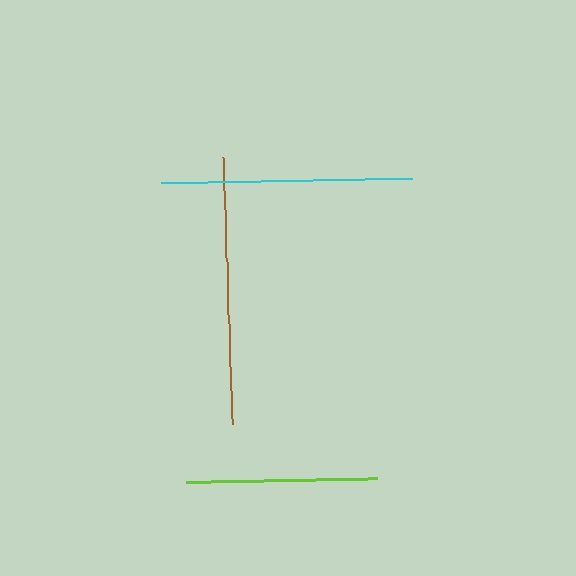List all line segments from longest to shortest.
From longest to shortest: brown, cyan, lime.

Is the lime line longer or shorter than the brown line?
The brown line is longer than the lime line.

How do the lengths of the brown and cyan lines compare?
The brown and cyan lines are approximately the same length.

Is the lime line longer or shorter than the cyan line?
The cyan line is longer than the lime line.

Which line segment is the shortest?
The lime line is the shortest at approximately 191 pixels.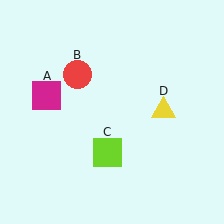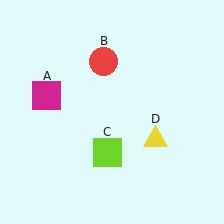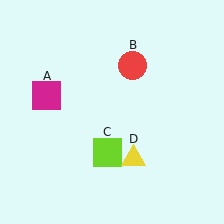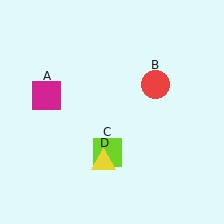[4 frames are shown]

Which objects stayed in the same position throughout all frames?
Magenta square (object A) and lime square (object C) remained stationary.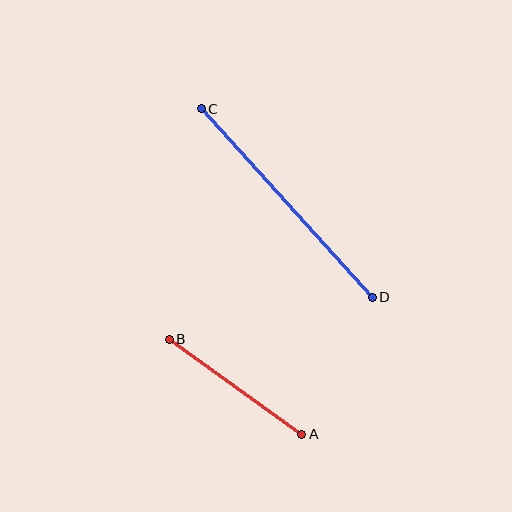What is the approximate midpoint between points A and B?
The midpoint is at approximately (235, 387) pixels.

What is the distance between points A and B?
The distance is approximately 163 pixels.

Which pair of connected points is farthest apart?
Points C and D are farthest apart.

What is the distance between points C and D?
The distance is approximately 254 pixels.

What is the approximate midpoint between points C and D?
The midpoint is at approximately (287, 203) pixels.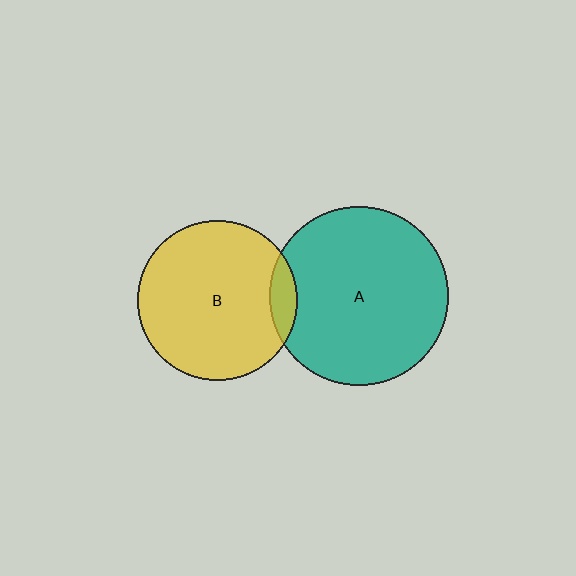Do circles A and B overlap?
Yes.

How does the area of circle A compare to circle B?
Approximately 1.2 times.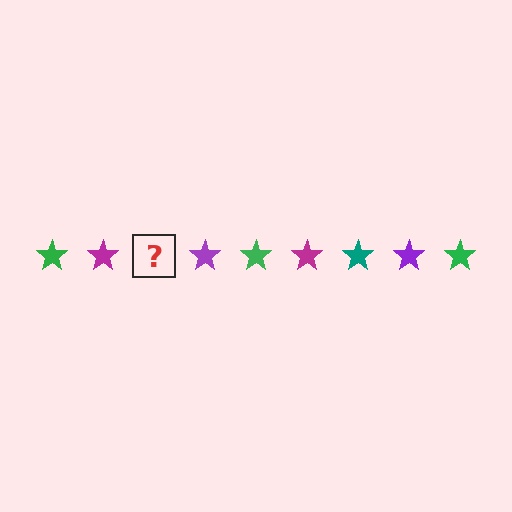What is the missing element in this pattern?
The missing element is a teal star.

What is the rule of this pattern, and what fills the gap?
The rule is that the pattern cycles through green, magenta, teal, purple stars. The gap should be filled with a teal star.